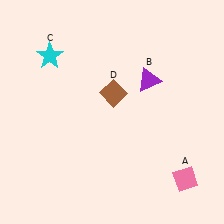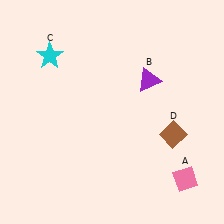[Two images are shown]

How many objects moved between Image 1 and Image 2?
1 object moved between the two images.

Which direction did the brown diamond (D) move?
The brown diamond (D) moved right.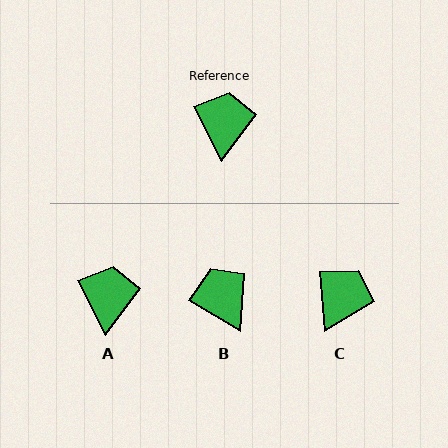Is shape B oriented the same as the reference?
No, it is off by about 33 degrees.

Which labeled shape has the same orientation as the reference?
A.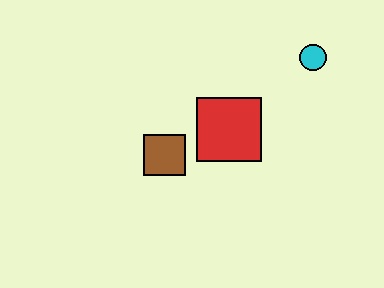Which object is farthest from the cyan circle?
The brown square is farthest from the cyan circle.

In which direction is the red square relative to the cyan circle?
The red square is to the left of the cyan circle.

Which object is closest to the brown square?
The red square is closest to the brown square.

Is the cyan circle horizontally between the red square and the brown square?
No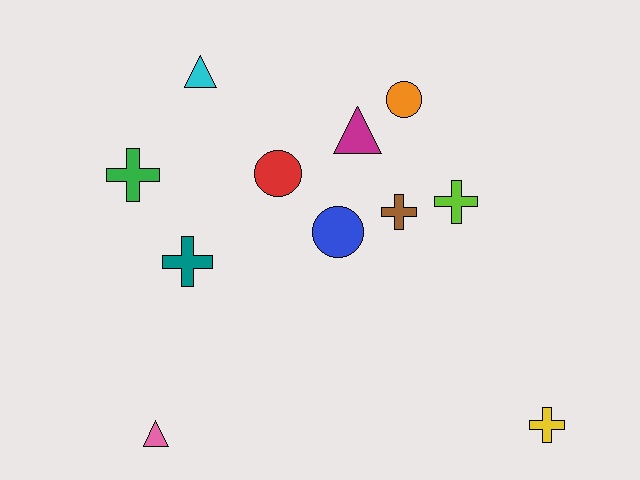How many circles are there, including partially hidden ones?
There are 3 circles.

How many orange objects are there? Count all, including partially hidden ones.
There is 1 orange object.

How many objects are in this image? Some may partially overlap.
There are 11 objects.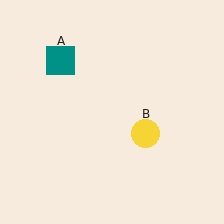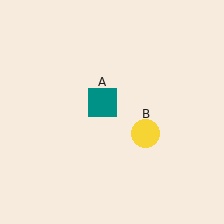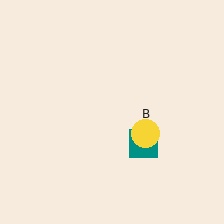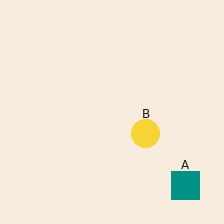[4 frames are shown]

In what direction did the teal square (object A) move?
The teal square (object A) moved down and to the right.